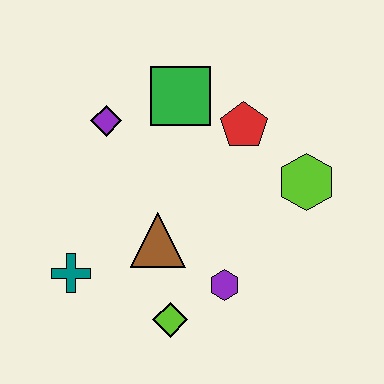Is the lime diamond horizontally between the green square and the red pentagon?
No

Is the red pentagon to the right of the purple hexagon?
Yes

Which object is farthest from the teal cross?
The lime hexagon is farthest from the teal cross.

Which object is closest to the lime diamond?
The purple hexagon is closest to the lime diamond.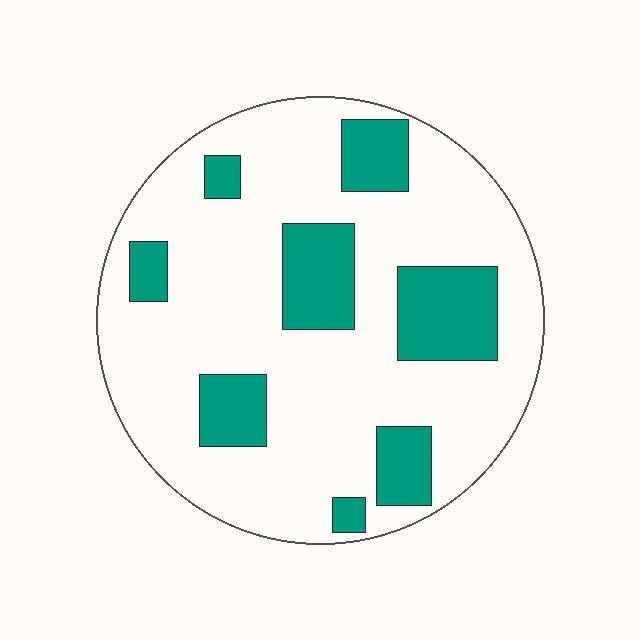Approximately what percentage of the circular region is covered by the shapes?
Approximately 25%.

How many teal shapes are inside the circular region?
8.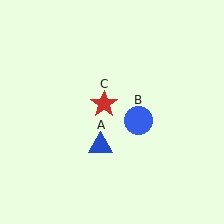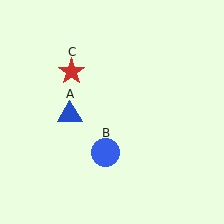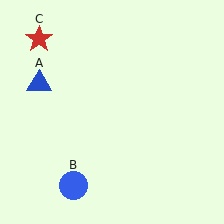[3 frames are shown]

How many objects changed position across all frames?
3 objects changed position: blue triangle (object A), blue circle (object B), red star (object C).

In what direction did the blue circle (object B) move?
The blue circle (object B) moved down and to the left.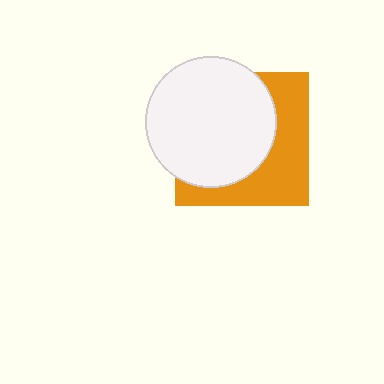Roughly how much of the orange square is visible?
A small part of it is visible (roughly 42%).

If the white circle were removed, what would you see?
You would see the complete orange square.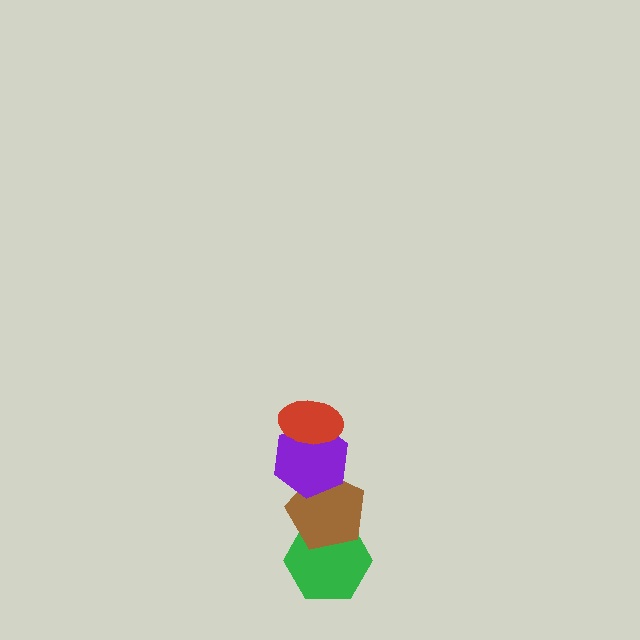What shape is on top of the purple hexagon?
The red ellipse is on top of the purple hexagon.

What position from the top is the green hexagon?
The green hexagon is 4th from the top.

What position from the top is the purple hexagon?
The purple hexagon is 2nd from the top.